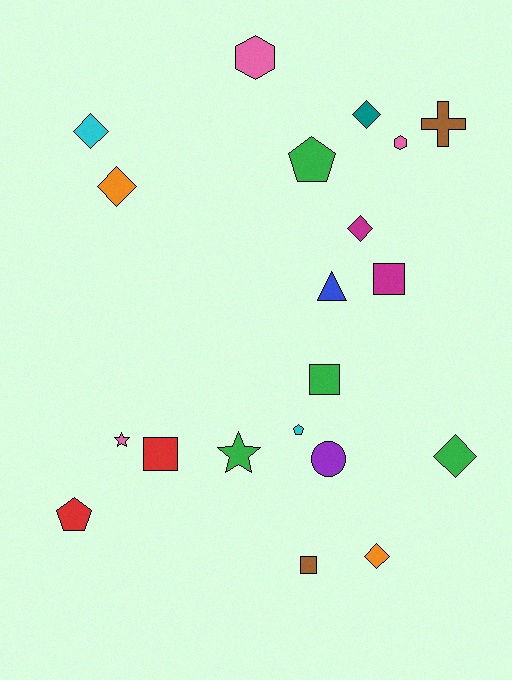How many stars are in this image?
There are 2 stars.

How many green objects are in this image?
There are 4 green objects.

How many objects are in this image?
There are 20 objects.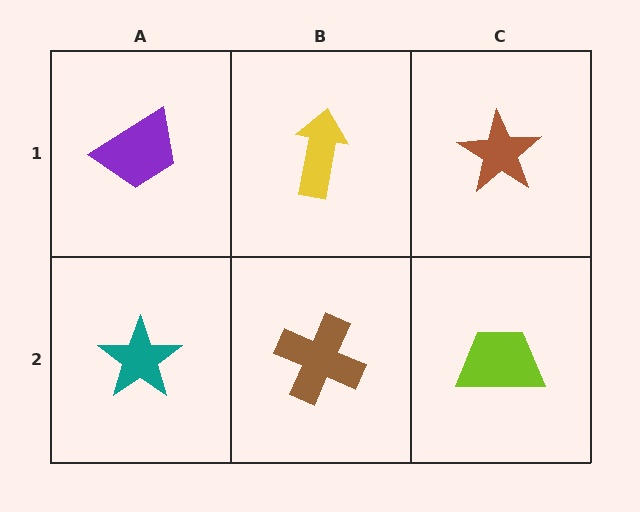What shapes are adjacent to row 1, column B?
A brown cross (row 2, column B), a purple trapezoid (row 1, column A), a brown star (row 1, column C).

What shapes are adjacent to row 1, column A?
A teal star (row 2, column A), a yellow arrow (row 1, column B).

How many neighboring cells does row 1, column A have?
2.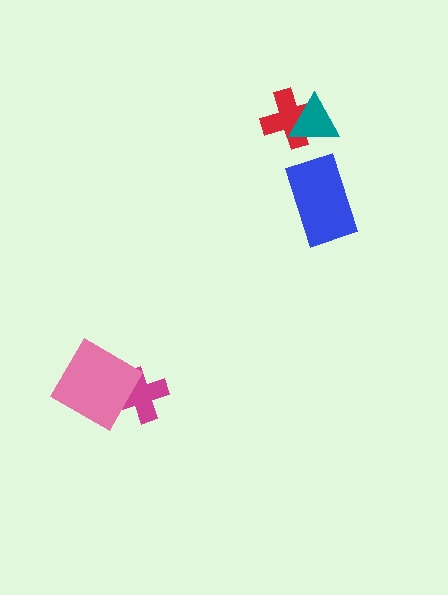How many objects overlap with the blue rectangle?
0 objects overlap with the blue rectangle.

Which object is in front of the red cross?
The teal triangle is in front of the red cross.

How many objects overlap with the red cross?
1 object overlaps with the red cross.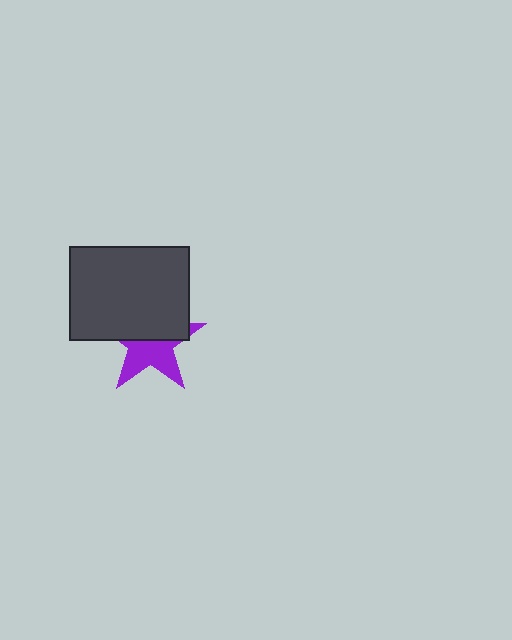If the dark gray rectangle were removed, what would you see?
You would see the complete purple star.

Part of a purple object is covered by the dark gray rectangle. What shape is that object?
It is a star.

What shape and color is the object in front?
The object in front is a dark gray rectangle.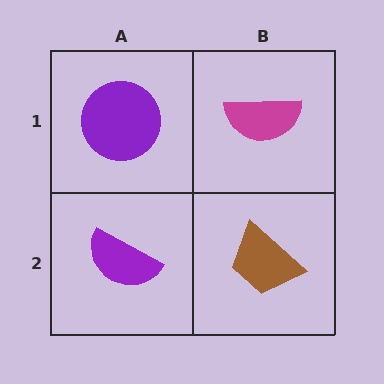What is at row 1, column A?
A purple circle.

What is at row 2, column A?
A purple semicircle.